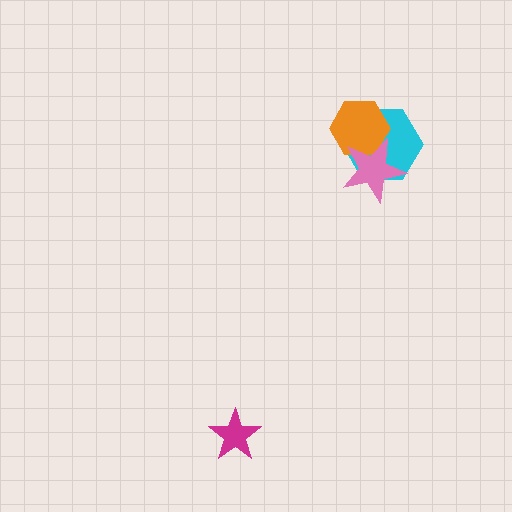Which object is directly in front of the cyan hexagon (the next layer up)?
The orange hexagon is directly in front of the cyan hexagon.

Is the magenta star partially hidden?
No, no other shape covers it.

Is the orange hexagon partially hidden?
Yes, it is partially covered by another shape.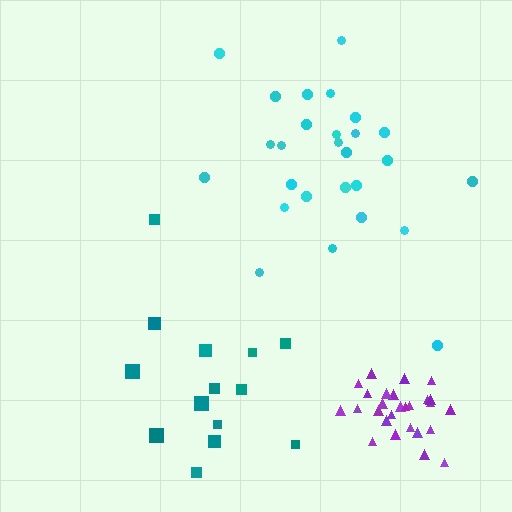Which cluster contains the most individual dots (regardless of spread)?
Cyan (27).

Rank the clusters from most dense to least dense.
purple, cyan, teal.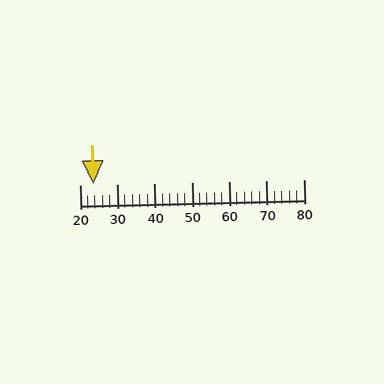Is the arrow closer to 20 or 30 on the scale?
The arrow is closer to 20.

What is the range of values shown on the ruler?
The ruler shows values from 20 to 80.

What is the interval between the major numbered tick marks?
The major tick marks are spaced 10 units apart.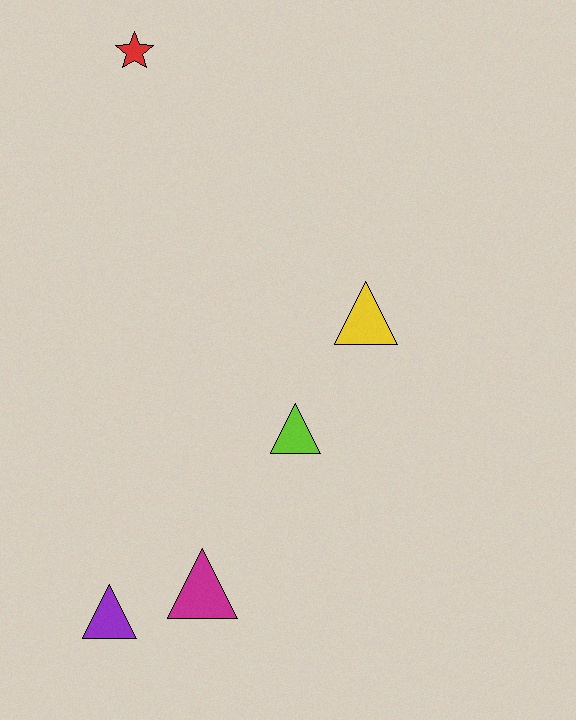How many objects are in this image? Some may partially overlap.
There are 5 objects.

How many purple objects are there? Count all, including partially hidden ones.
There is 1 purple object.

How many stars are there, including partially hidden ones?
There is 1 star.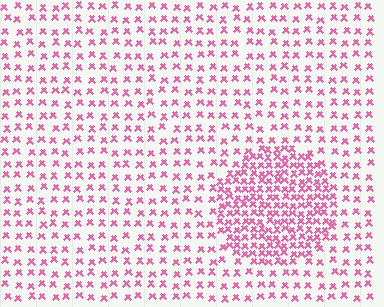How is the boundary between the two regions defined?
The boundary is defined by a change in element density (approximately 2.3x ratio). All elements are the same color, size, and shape.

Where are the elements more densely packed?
The elements are more densely packed inside the circle boundary.